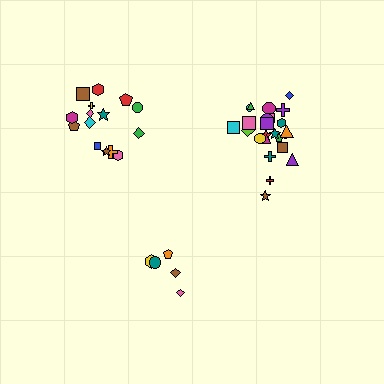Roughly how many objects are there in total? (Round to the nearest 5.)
Roughly 45 objects in total.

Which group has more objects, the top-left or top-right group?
The top-right group.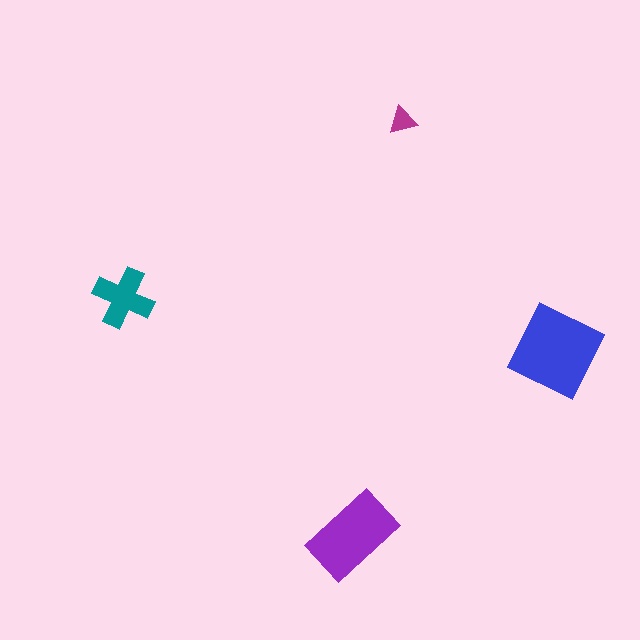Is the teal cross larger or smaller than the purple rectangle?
Smaller.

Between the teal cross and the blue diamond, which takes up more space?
The blue diamond.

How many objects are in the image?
There are 4 objects in the image.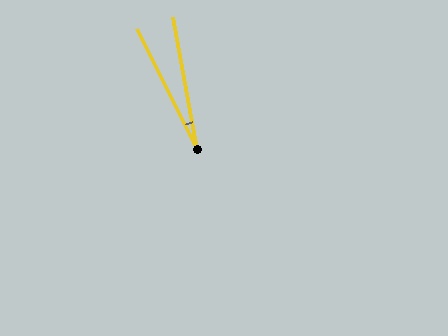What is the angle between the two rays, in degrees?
Approximately 16 degrees.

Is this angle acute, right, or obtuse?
It is acute.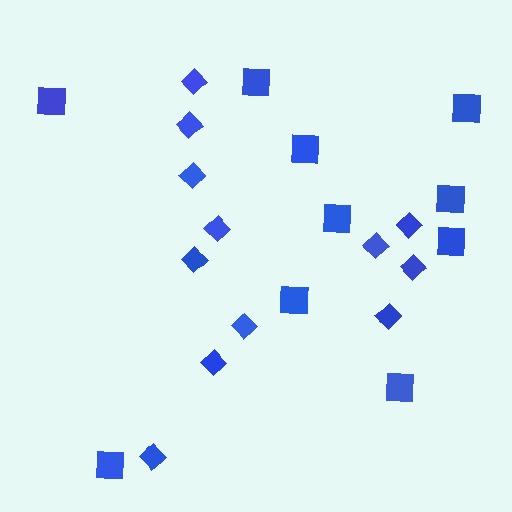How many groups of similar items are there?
There are 2 groups: one group of squares (10) and one group of diamonds (12).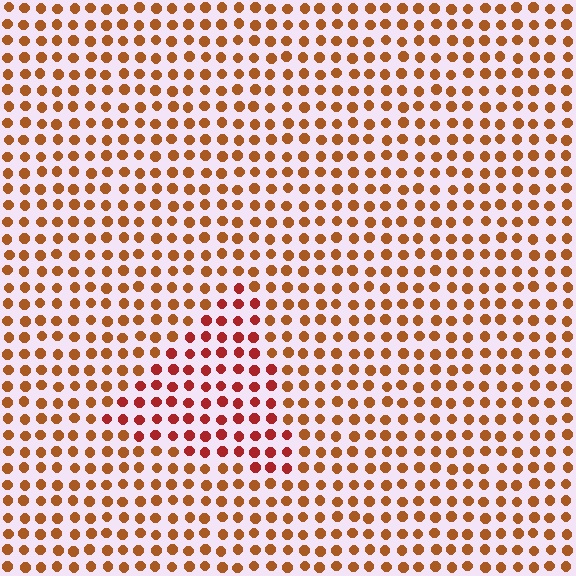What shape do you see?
I see a triangle.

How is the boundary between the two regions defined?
The boundary is defined purely by a slight shift in hue (about 27 degrees). Spacing, size, and orientation are identical on both sides.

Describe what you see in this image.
The image is filled with small brown elements in a uniform arrangement. A triangle-shaped region is visible where the elements are tinted to a slightly different hue, forming a subtle color boundary.